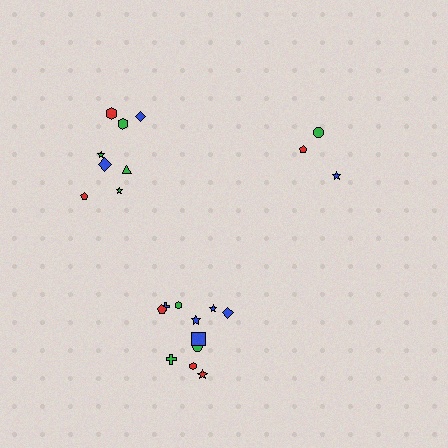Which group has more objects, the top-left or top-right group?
The top-left group.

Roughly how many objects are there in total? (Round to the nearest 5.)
Roughly 25 objects in total.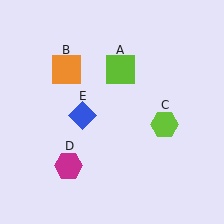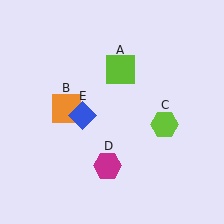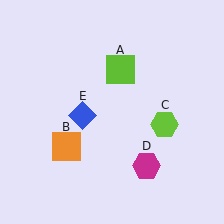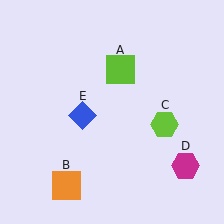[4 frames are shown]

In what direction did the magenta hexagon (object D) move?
The magenta hexagon (object D) moved right.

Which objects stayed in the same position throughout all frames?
Lime square (object A) and lime hexagon (object C) and blue diamond (object E) remained stationary.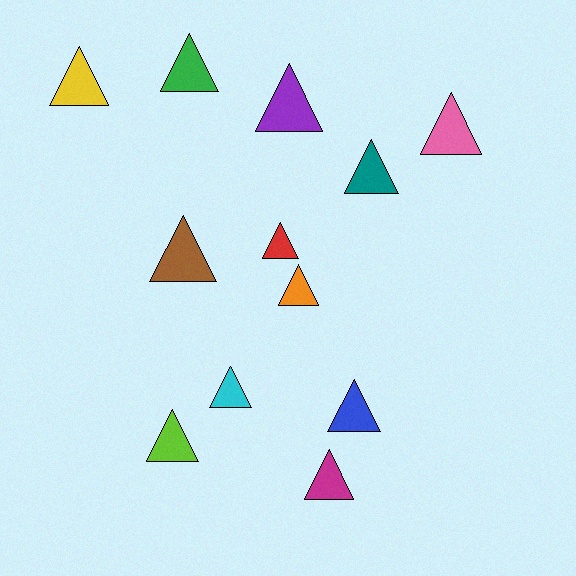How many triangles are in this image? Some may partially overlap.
There are 12 triangles.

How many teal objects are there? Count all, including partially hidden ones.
There is 1 teal object.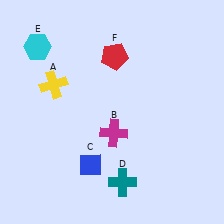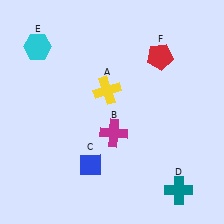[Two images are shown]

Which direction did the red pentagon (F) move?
The red pentagon (F) moved right.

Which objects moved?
The objects that moved are: the yellow cross (A), the teal cross (D), the red pentagon (F).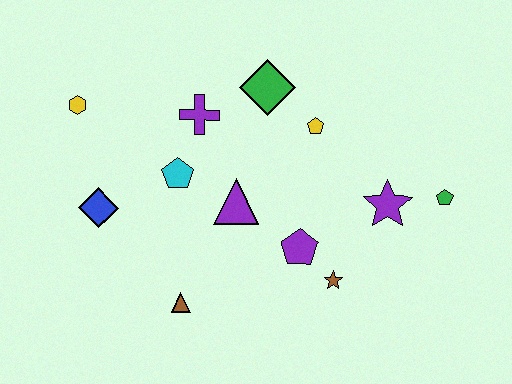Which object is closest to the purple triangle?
The cyan pentagon is closest to the purple triangle.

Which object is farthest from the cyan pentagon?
The green pentagon is farthest from the cyan pentagon.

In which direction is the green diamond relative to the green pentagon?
The green diamond is to the left of the green pentagon.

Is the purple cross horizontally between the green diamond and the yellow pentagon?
No